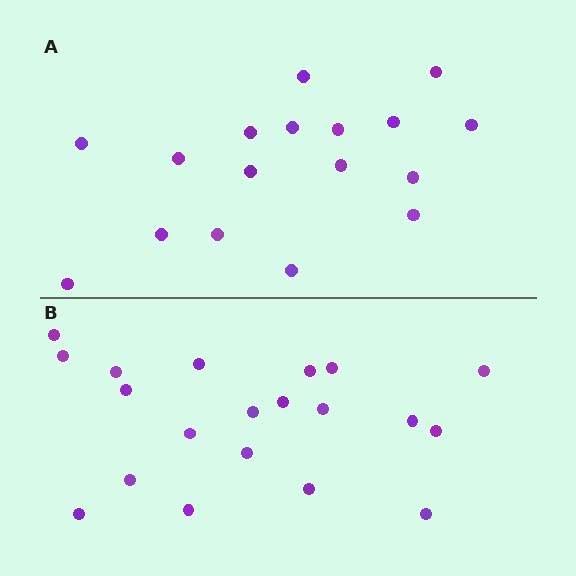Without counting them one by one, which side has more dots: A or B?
Region B (the bottom region) has more dots.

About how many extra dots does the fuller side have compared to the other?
Region B has just a few more — roughly 2 or 3 more dots than region A.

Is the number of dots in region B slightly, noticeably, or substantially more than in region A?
Region B has only slightly more — the two regions are fairly close. The ratio is roughly 1.2 to 1.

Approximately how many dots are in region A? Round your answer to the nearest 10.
About 20 dots. (The exact count is 17, which rounds to 20.)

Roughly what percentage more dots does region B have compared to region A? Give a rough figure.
About 20% more.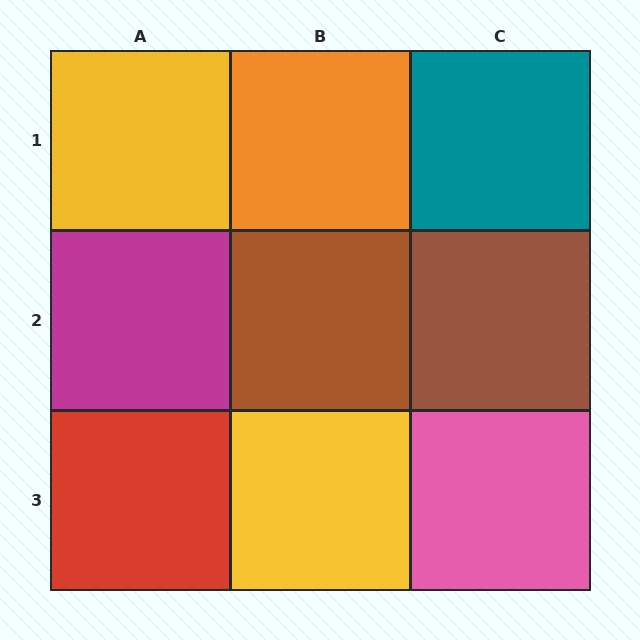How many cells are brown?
2 cells are brown.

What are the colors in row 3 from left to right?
Red, yellow, pink.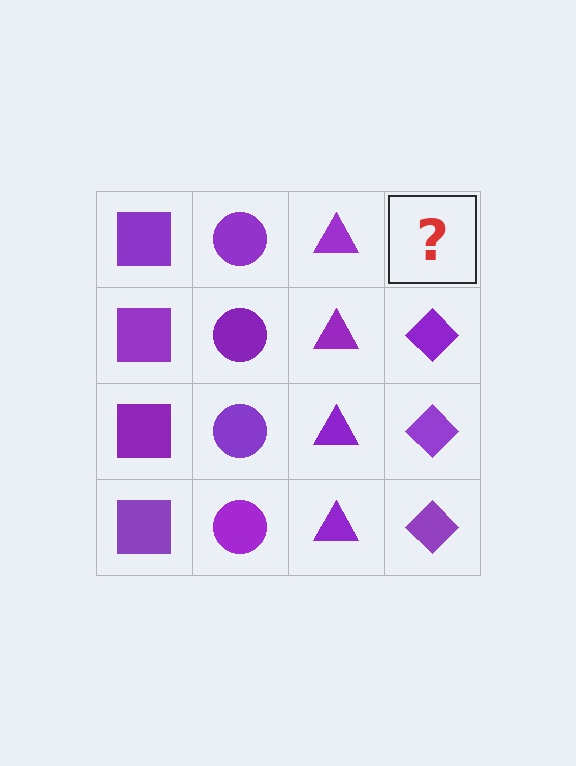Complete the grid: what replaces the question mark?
The question mark should be replaced with a purple diamond.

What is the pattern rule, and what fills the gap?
The rule is that each column has a consistent shape. The gap should be filled with a purple diamond.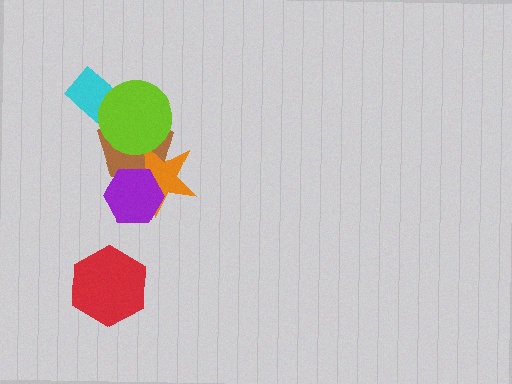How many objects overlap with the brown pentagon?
4 objects overlap with the brown pentagon.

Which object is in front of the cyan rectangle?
The lime circle is in front of the cyan rectangle.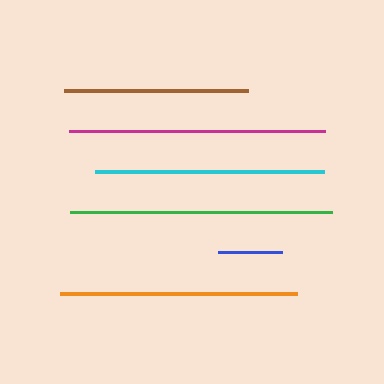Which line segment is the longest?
The green line is the longest at approximately 263 pixels.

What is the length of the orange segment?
The orange segment is approximately 237 pixels long.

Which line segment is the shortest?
The blue line is the shortest at approximately 64 pixels.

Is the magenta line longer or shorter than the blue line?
The magenta line is longer than the blue line.